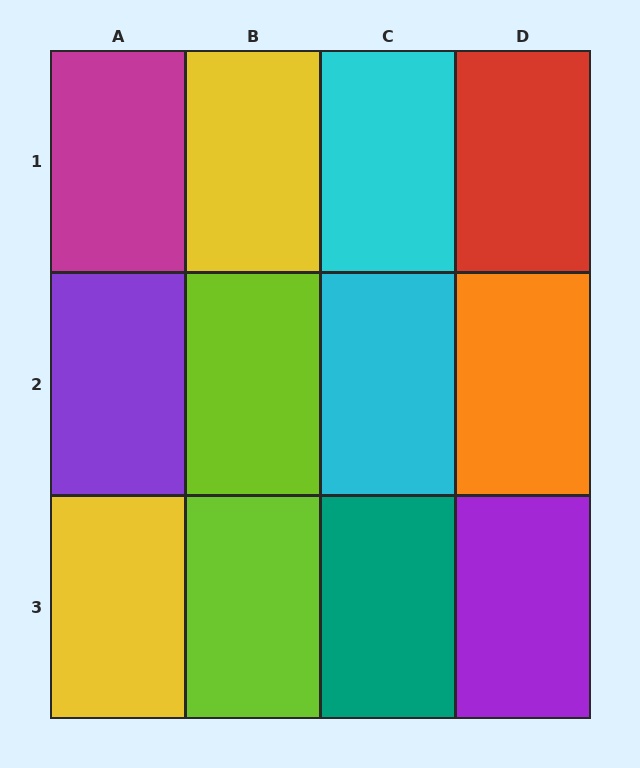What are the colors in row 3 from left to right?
Yellow, lime, teal, purple.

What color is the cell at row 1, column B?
Yellow.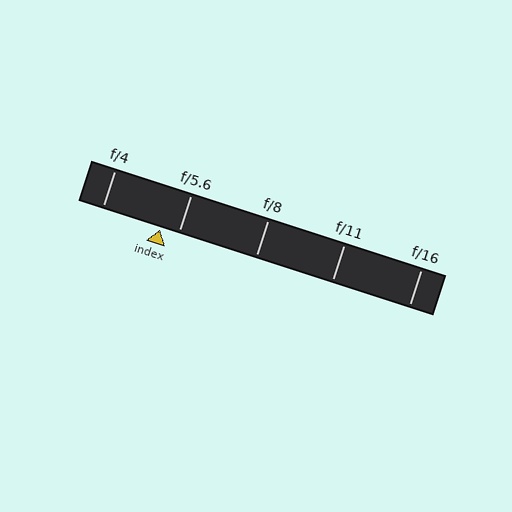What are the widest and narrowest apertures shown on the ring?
The widest aperture shown is f/4 and the narrowest is f/16.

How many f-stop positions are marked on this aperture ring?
There are 5 f-stop positions marked.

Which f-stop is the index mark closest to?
The index mark is closest to f/5.6.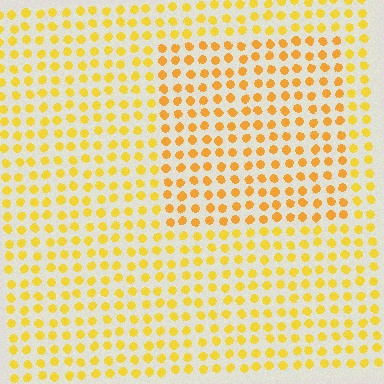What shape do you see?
I see a rectangle.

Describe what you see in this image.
The image is filled with small yellow elements in a uniform arrangement. A rectangle-shaped region is visible where the elements are tinted to a slightly different hue, forming a subtle color boundary.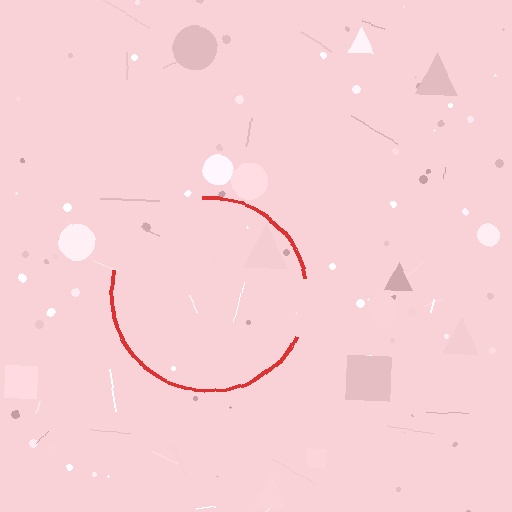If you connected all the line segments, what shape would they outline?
They would outline a circle.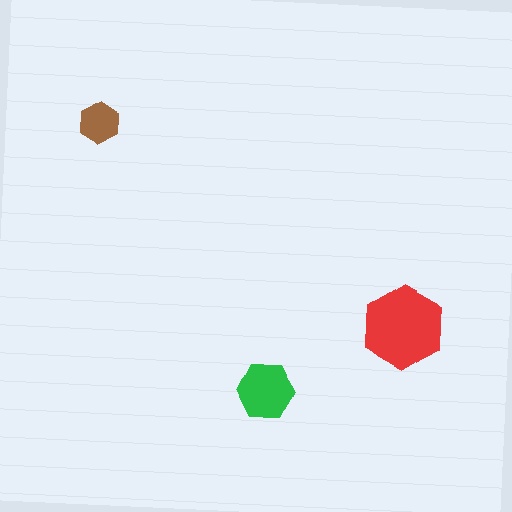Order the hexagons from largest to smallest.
the red one, the green one, the brown one.